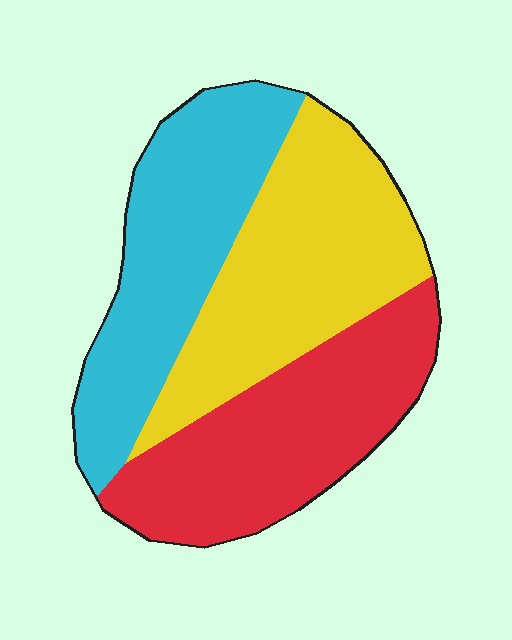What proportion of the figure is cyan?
Cyan takes up between a quarter and a half of the figure.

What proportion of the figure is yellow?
Yellow covers roughly 35% of the figure.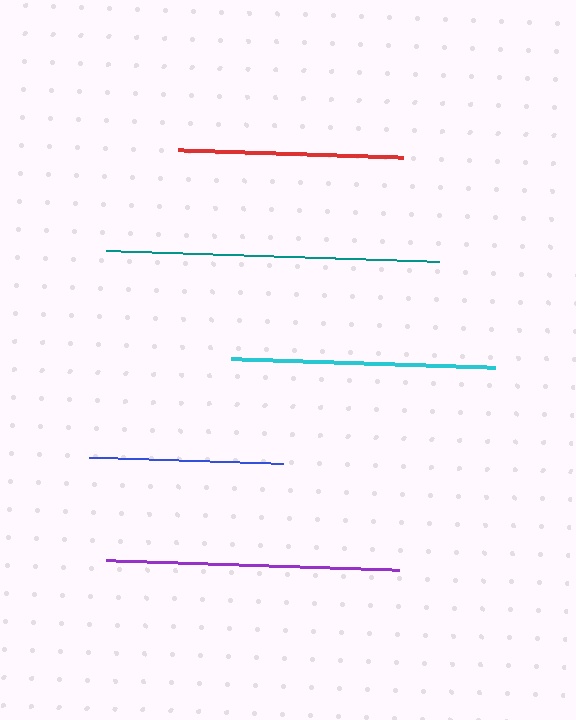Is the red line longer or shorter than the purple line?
The purple line is longer than the red line.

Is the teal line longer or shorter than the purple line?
The teal line is longer than the purple line.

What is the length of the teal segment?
The teal segment is approximately 333 pixels long.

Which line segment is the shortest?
The blue line is the shortest at approximately 194 pixels.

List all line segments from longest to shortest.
From longest to shortest: teal, purple, cyan, red, blue.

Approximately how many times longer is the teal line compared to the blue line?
The teal line is approximately 1.7 times the length of the blue line.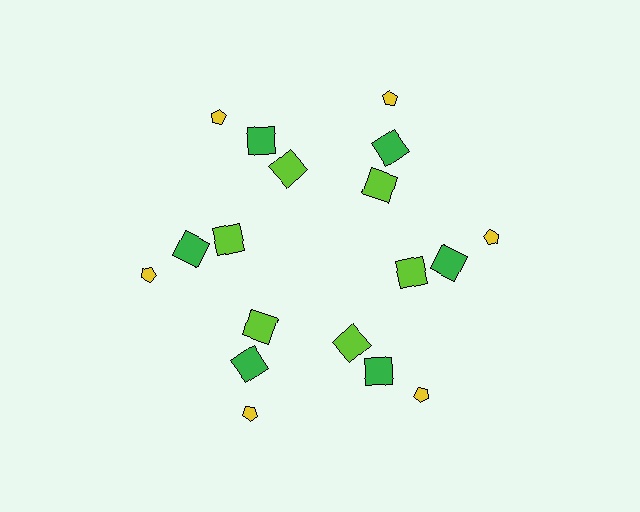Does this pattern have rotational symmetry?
Yes, this pattern has 6-fold rotational symmetry. It looks the same after rotating 60 degrees around the center.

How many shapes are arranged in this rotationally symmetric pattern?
There are 18 shapes, arranged in 6 groups of 3.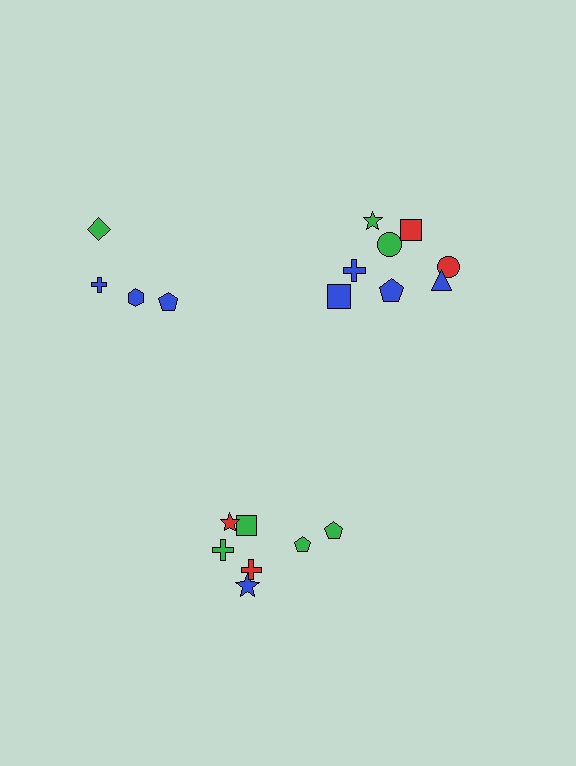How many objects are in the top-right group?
There are 8 objects.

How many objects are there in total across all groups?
There are 19 objects.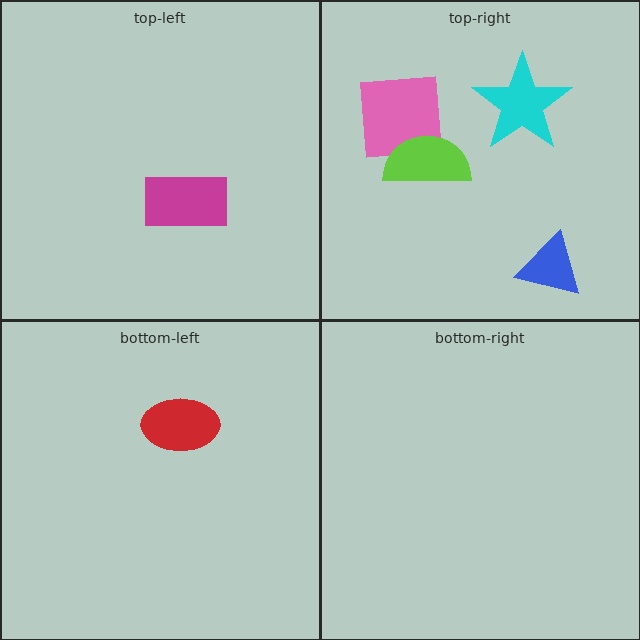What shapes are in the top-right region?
The pink square, the cyan star, the lime semicircle, the blue triangle.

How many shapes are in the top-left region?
1.